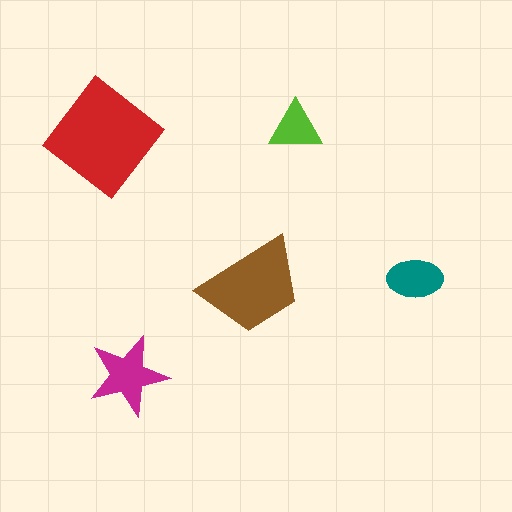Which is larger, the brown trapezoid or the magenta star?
The brown trapezoid.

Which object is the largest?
The red diamond.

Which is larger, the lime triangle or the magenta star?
The magenta star.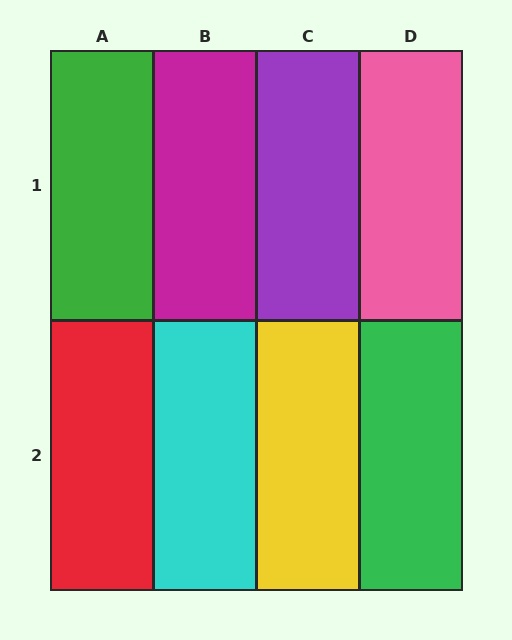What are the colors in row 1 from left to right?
Green, magenta, purple, pink.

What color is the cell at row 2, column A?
Red.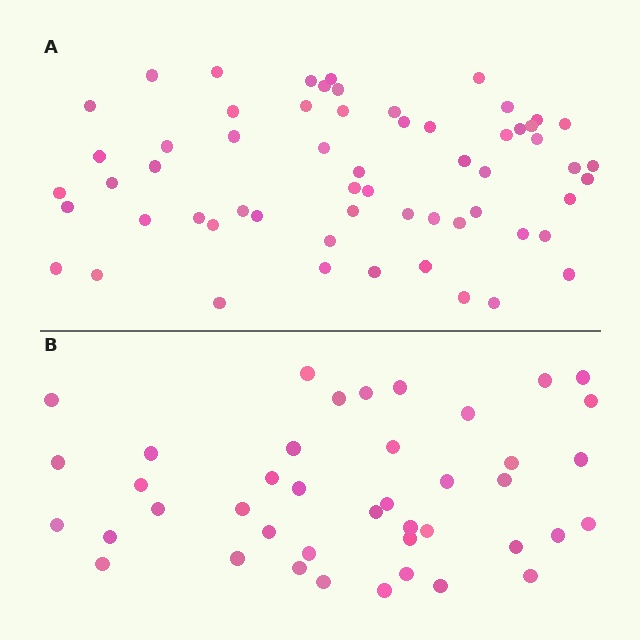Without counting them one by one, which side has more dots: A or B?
Region A (the top region) has more dots.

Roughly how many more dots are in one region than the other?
Region A has approximately 20 more dots than region B.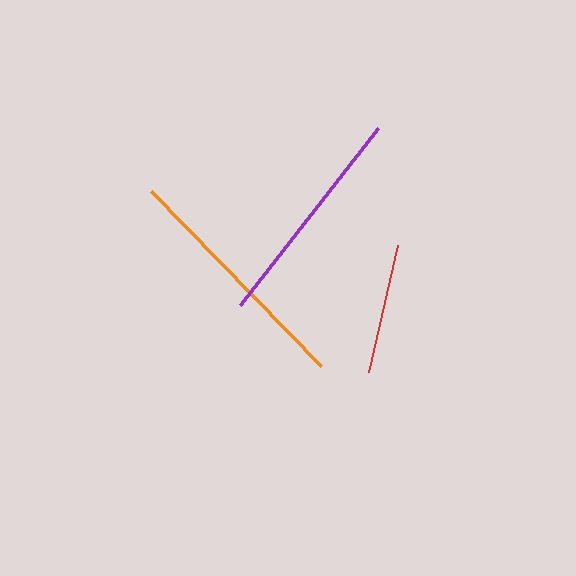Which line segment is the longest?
The orange line is the longest at approximately 244 pixels.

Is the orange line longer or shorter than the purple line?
The orange line is longer than the purple line.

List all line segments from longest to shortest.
From longest to shortest: orange, purple, red.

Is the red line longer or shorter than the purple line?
The purple line is longer than the red line.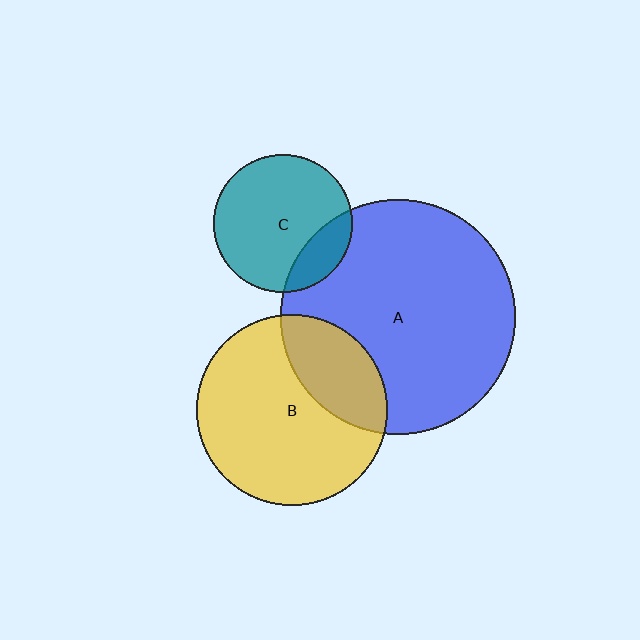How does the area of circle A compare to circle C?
Approximately 2.9 times.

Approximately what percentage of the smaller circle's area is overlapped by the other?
Approximately 25%.